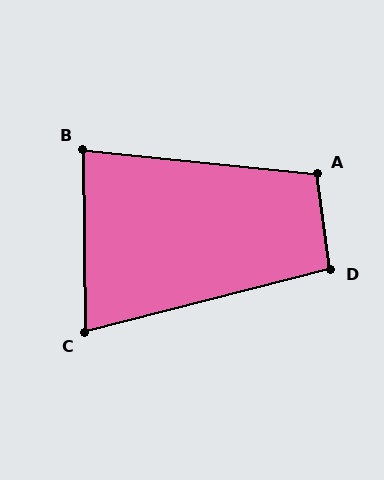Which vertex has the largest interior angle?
A, at approximately 104 degrees.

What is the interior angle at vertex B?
Approximately 84 degrees (acute).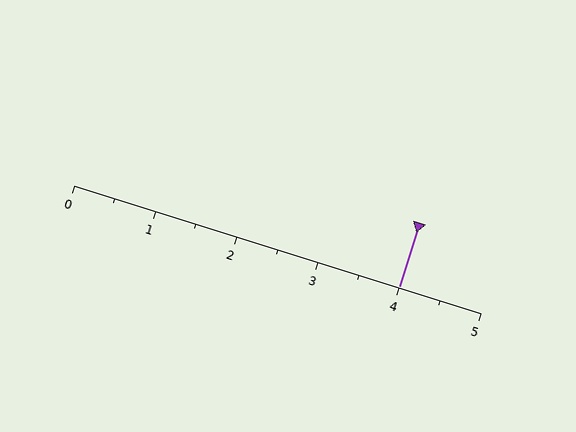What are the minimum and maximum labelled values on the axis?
The axis runs from 0 to 5.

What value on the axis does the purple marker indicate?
The marker indicates approximately 4.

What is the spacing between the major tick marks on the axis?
The major ticks are spaced 1 apart.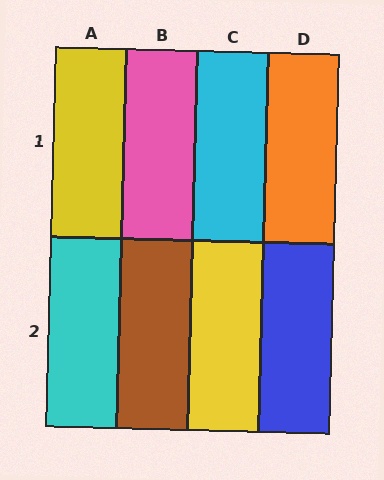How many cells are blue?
1 cell is blue.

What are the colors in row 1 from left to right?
Yellow, pink, cyan, orange.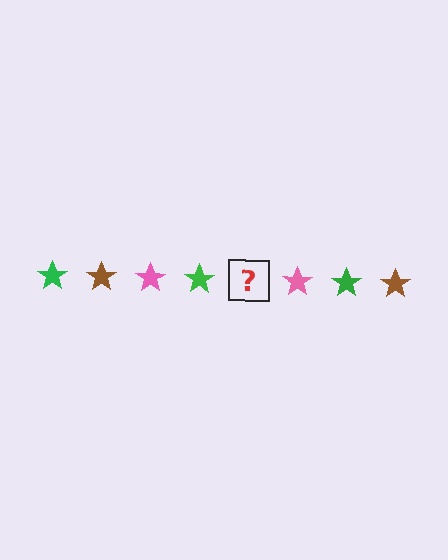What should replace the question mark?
The question mark should be replaced with a brown star.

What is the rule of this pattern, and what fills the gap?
The rule is that the pattern cycles through green, brown, pink stars. The gap should be filled with a brown star.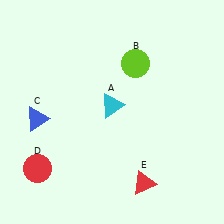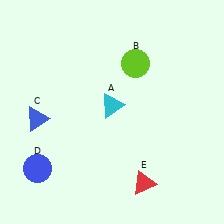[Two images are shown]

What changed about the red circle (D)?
In Image 1, D is red. In Image 2, it changed to blue.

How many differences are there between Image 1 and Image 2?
There is 1 difference between the two images.